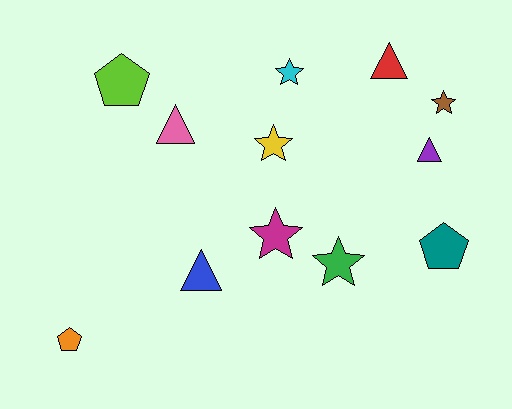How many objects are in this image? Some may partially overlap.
There are 12 objects.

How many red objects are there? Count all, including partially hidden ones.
There is 1 red object.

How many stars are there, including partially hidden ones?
There are 5 stars.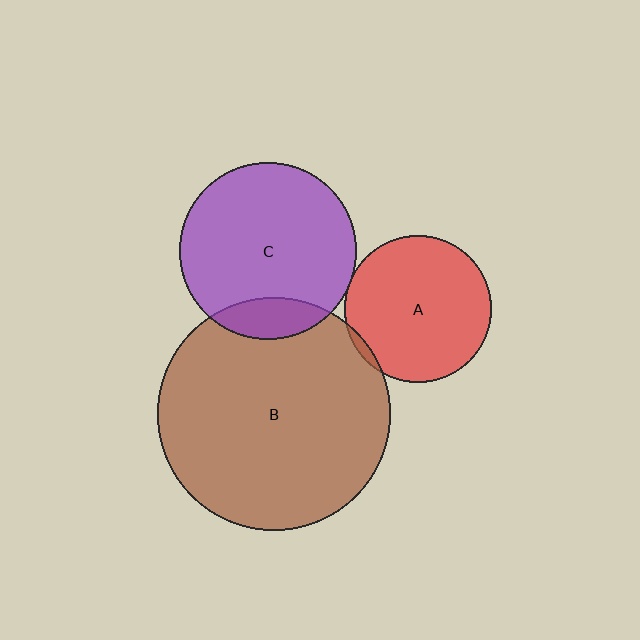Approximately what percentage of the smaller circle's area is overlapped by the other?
Approximately 5%.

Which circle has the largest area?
Circle B (brown).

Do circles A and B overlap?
Yes.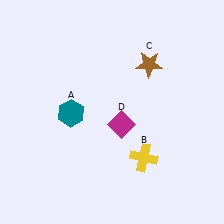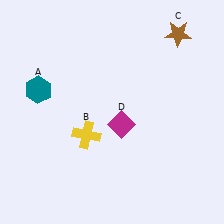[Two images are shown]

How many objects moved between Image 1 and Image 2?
3 objects moved between the two images.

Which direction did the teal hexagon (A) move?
The teal hexagon (A) moved left.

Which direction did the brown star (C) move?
The brown star (C) moved up.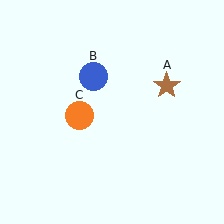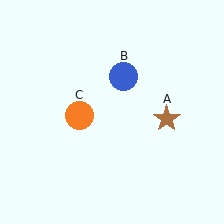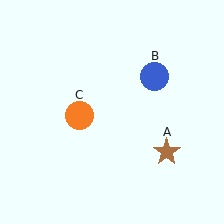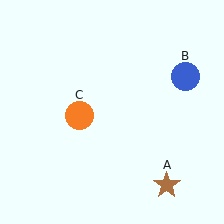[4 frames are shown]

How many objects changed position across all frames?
2 objects changed position: brown star (object A), blue circle (object B).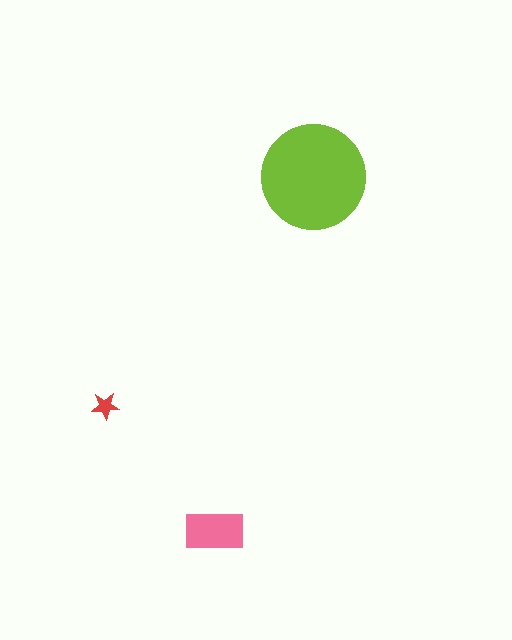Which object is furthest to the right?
The lime circle is rightmost.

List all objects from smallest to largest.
The red star, the pink rectangle, the lime circle.